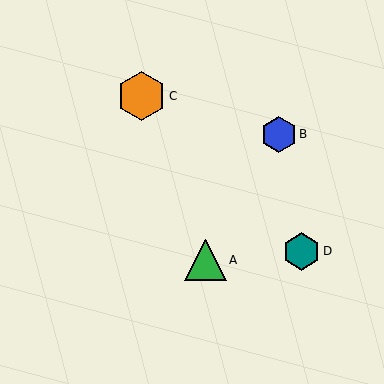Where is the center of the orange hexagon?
The center of the orange hexagon is at (142, 96).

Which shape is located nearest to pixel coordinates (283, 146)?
The blue hexagon (labeled B) at (279, 134) is nearest to that location.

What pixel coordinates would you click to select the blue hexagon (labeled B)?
Click at (279, 134) to select the blue hexagon B.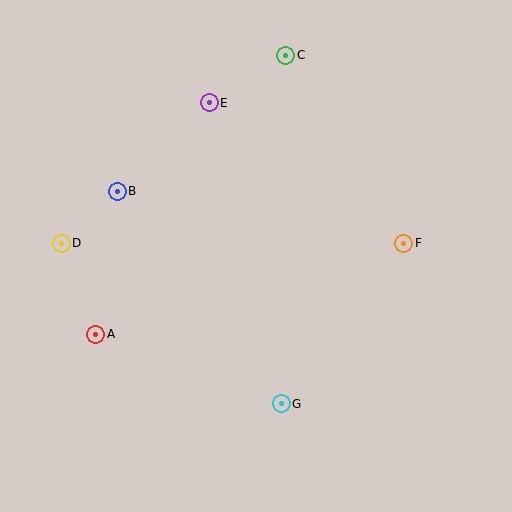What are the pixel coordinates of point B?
Point B is at (117, 191).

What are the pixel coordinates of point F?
Point F is at (404, 243).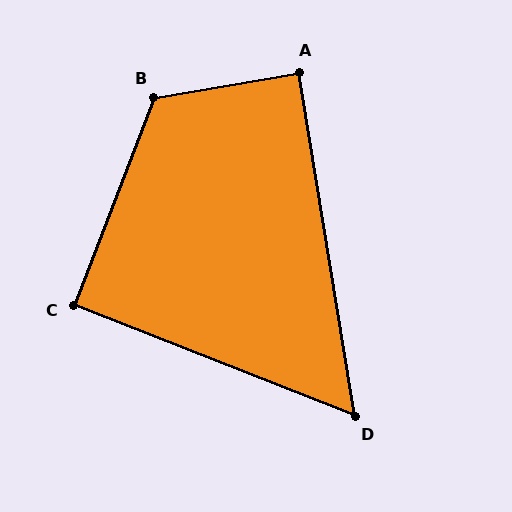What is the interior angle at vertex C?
Approximately 91 degrees (approximately right).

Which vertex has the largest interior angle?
B, at approximately 121 degrees.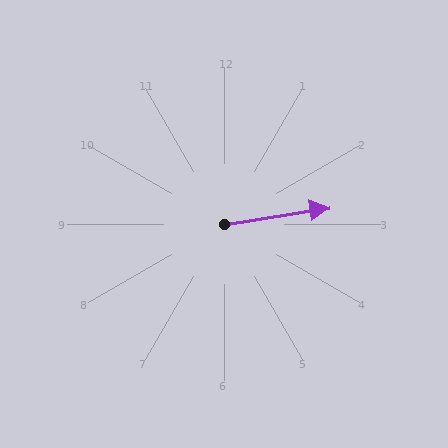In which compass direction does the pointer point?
East.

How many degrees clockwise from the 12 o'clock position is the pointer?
Approximately 81 degrees.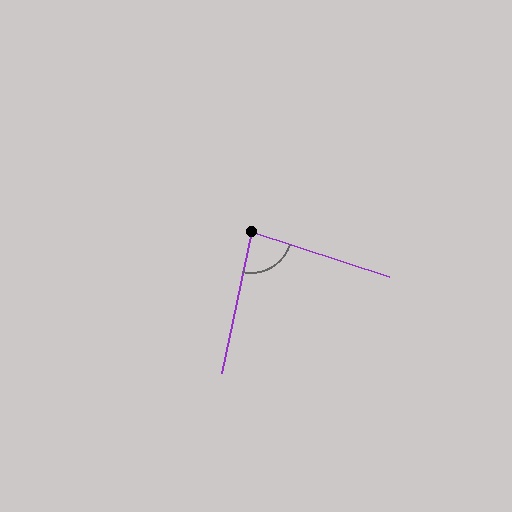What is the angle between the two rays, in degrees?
Approximately 84 degrees.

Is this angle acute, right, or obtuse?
It is acute.